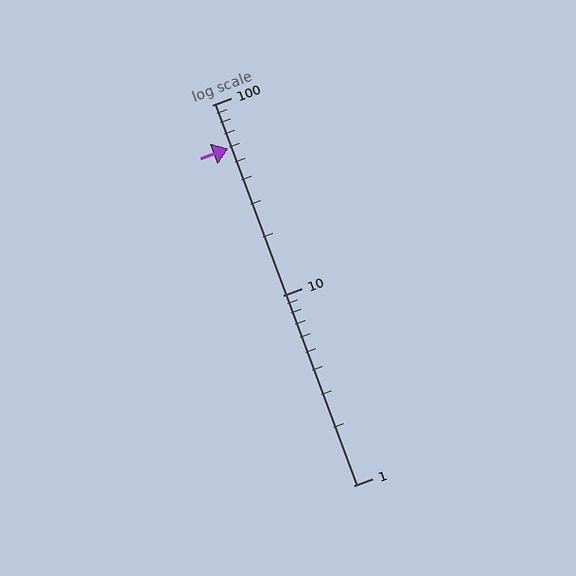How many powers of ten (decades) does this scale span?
The scale spans 2 decades, from 1 to 100.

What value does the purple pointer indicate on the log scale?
The pointer indicates approximately 59.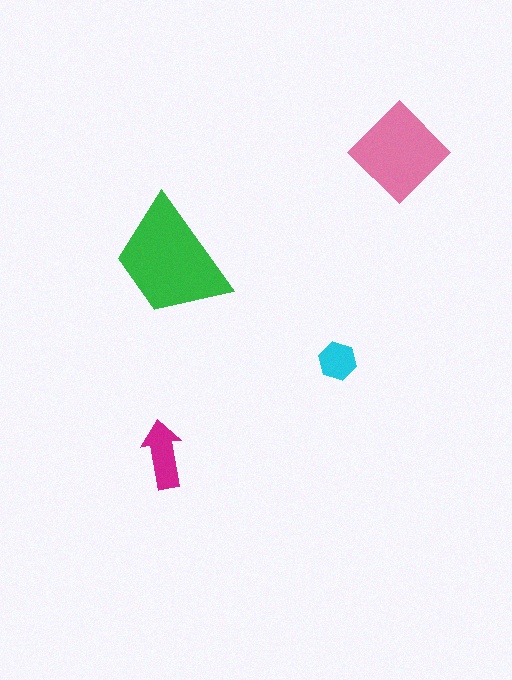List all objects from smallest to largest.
The cyan hexagon, the magenta arrow, the pink diamond, the green trapezoid.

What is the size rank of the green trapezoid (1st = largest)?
1st.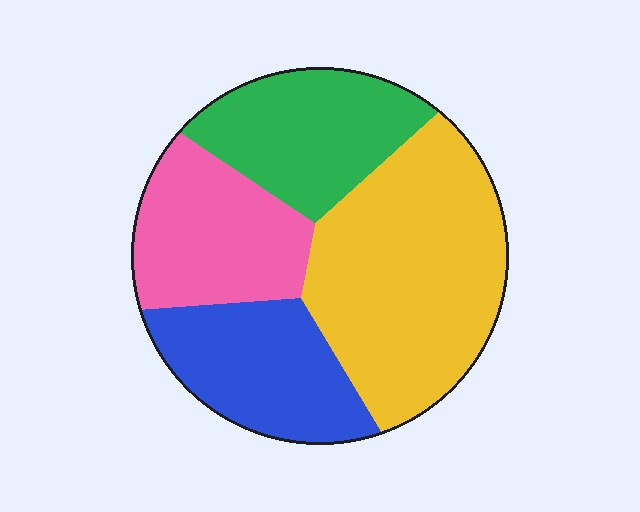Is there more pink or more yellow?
Yellow.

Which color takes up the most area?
Yellow, at roughly 40%.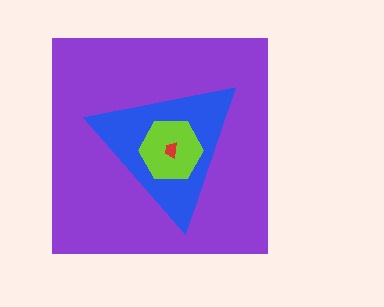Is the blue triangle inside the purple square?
Yes.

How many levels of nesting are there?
4.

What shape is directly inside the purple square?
The blue triangle.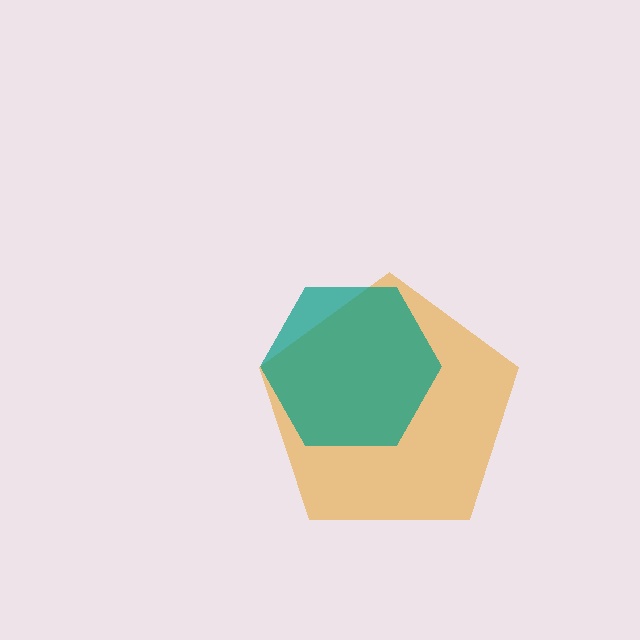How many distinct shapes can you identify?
There are 2 distinct shapes: an orange pentagon, a teal hexagon.